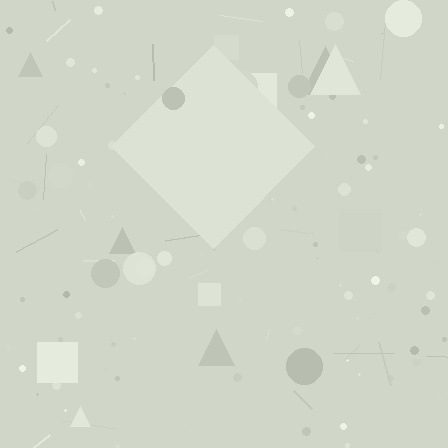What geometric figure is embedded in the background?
A diamond is embedded in the background.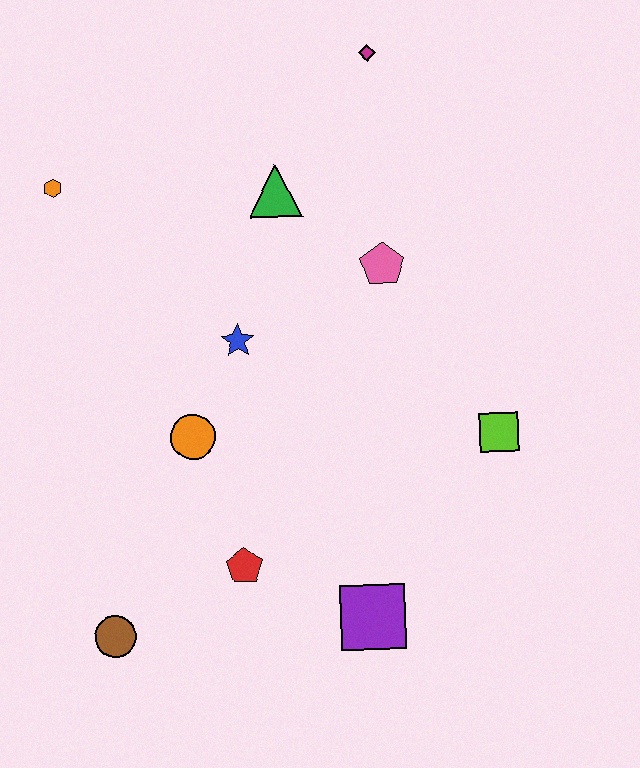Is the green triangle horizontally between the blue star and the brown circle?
No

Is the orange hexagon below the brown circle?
No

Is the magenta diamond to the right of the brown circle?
Yes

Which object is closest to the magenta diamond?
The green triangle is closest to the magenta diamond.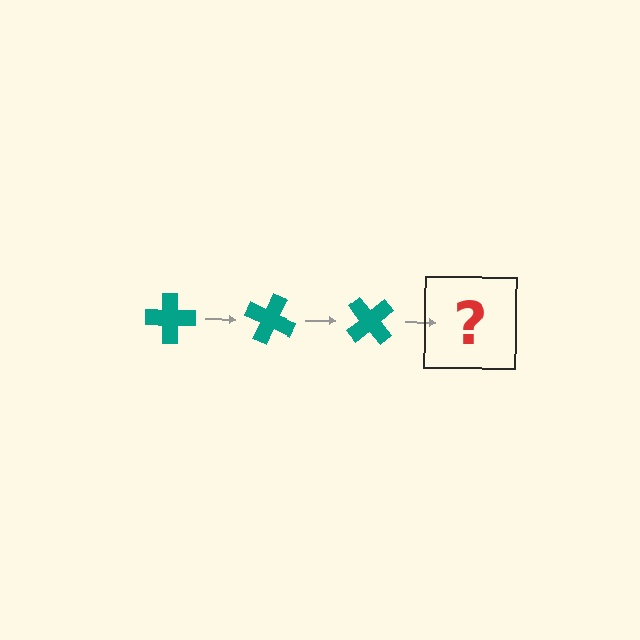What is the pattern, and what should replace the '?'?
The pattern is that the cross rotates 25 degrees each step. The '?' should be a teal cross rotated 75 degrees.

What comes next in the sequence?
The next element should be a teal cross rotated 75 degrees.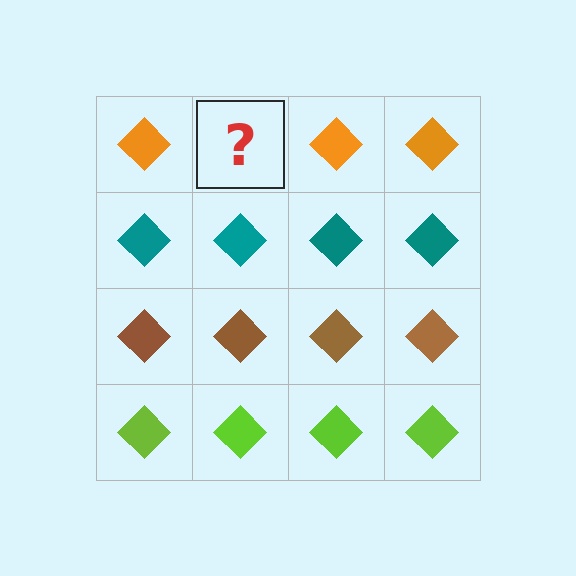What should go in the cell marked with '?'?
The missing cell should contain an orange diamond.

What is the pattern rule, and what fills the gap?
The rule is that each row has a consistent color. The gap should be filled with an orange diamond.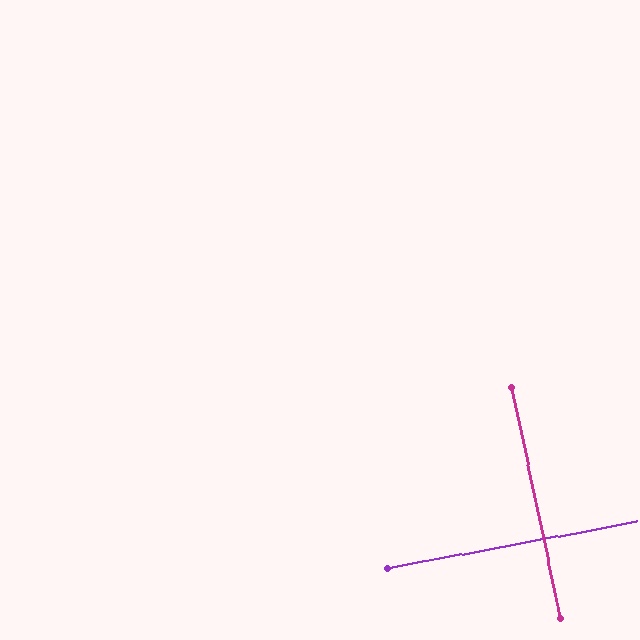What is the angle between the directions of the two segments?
Approximately 89 degrees.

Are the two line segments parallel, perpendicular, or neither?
Perpendicular — they meet at approximately 89°.